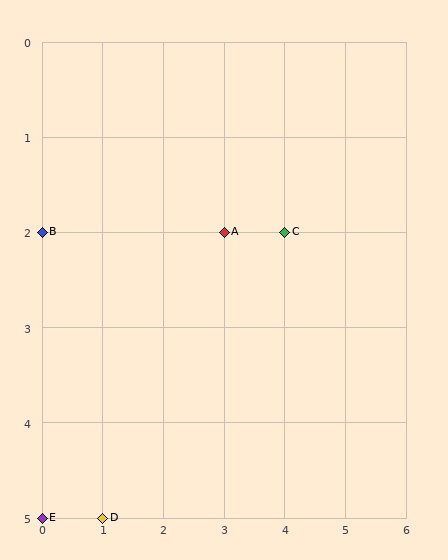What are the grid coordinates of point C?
Point C is at grid coordinates (4, 2).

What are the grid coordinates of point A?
Point A is at grid coordinates (3, 2).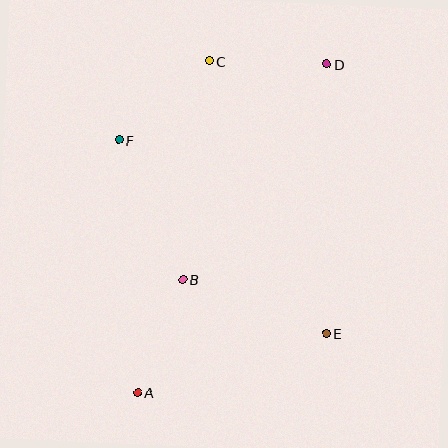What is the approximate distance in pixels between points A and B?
The distance between A and B is approximately 122 pixels.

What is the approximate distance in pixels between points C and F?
The distance between C and F is approximately 120 pixels.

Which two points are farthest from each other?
Points A and D are farthest from each other.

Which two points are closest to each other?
Points C and D are closest to each other.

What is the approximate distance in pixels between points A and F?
The distance between A and F is approximately 254 pixels.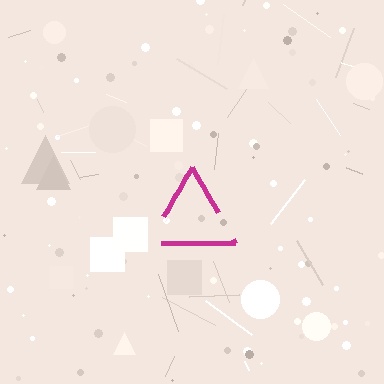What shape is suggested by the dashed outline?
The dashed outline suggests a triangle.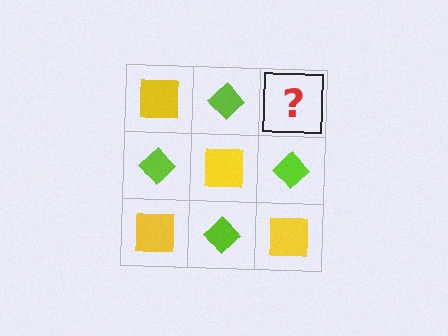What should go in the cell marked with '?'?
The missing cell should contain a yellow square.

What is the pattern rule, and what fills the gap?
The rule is that it alternates yellow square and lime diamond in a checkerboard pattern. The gap should be filled with a yellow square.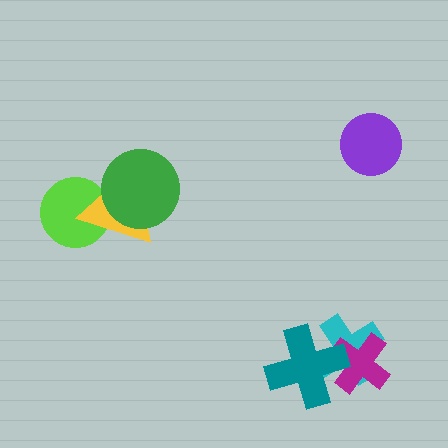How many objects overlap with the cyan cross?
2 objects overlap with the cyan cross.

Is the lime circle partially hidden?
Yes, it is partially covered by another shape.